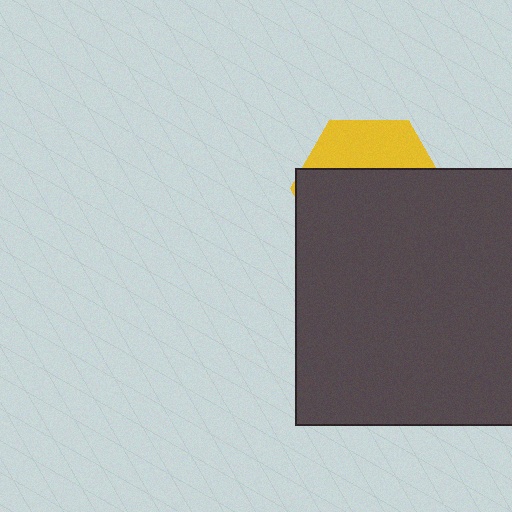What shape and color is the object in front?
The object in front is a dark gray square.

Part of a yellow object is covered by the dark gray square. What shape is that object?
It is a hexagon.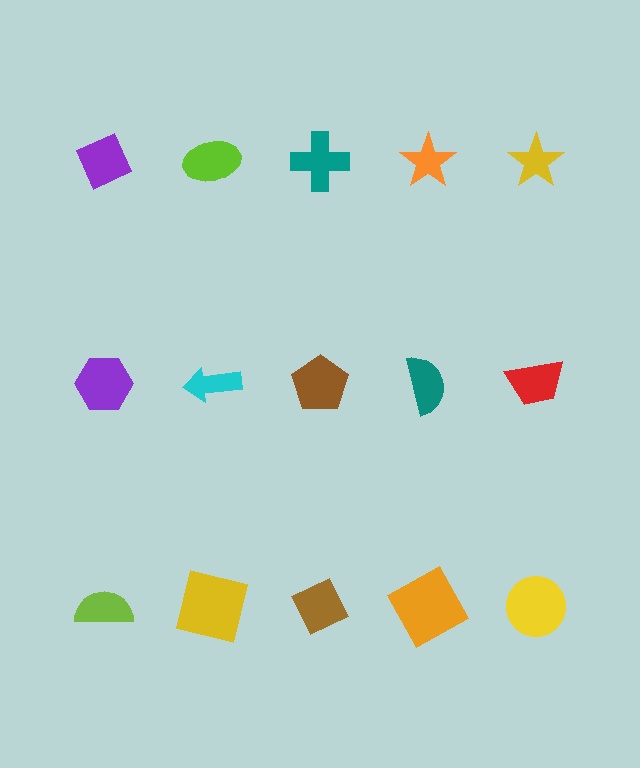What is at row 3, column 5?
A yellow circle.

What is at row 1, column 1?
A purple diamond.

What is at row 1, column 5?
A yellow star.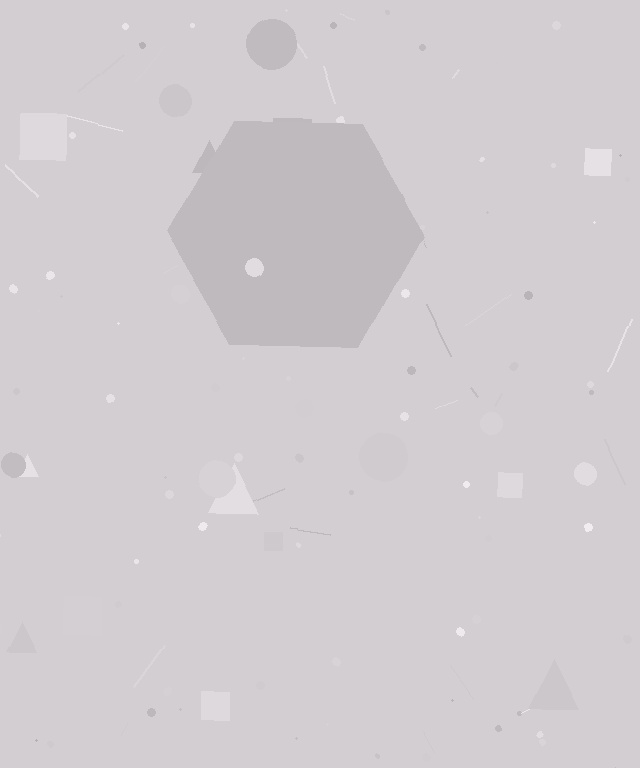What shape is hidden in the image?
A hexagon is hidden in the image.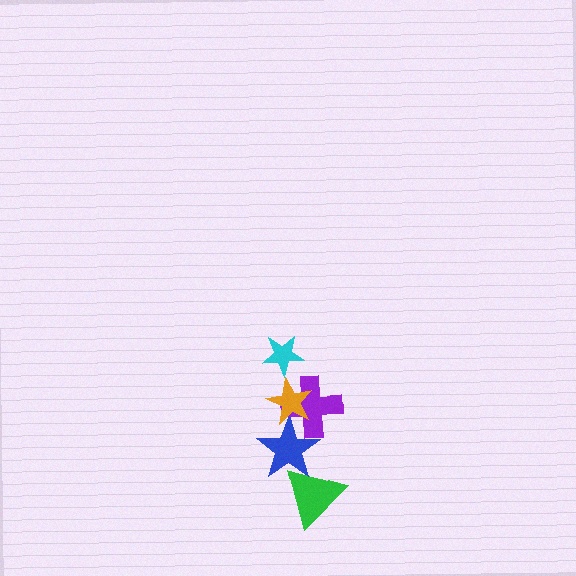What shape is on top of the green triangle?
The blue star is on top of the green triangle.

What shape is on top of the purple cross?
The orange star is on top of the purple cross.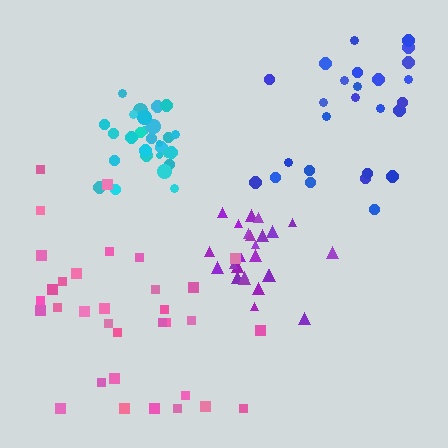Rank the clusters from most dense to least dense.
cyan, purple, blue, pink.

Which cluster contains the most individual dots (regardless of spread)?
Pink (33).